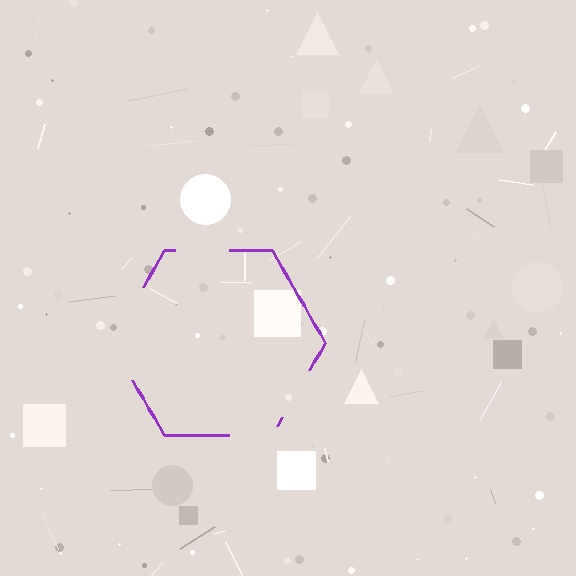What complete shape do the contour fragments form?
The contour fragments form a hexagon.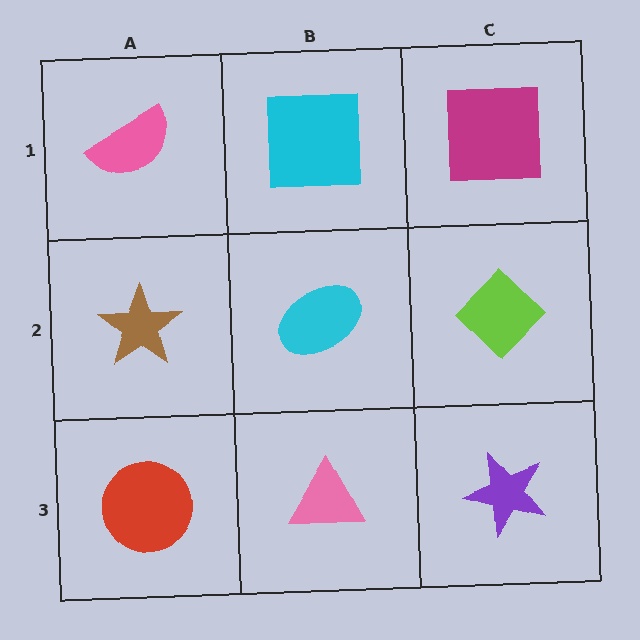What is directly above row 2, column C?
A magenta square.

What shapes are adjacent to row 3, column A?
A brown star (row 2, column A), a pink triangle (row 3, column B).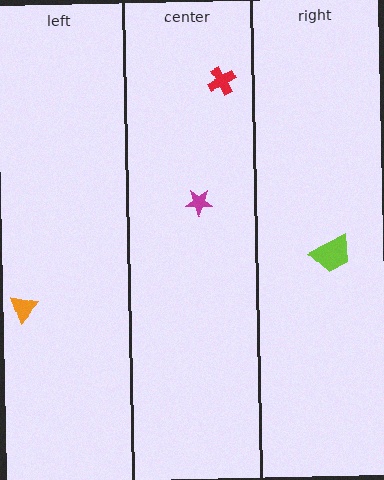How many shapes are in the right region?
1.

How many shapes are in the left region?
1.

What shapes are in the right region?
The lime trapezoid.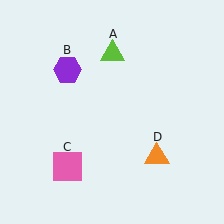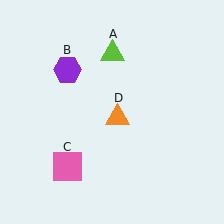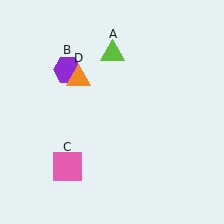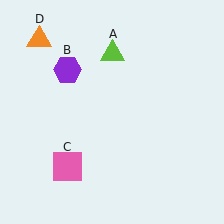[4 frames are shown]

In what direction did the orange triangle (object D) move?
The orange triangle (object D) moved up and to the left.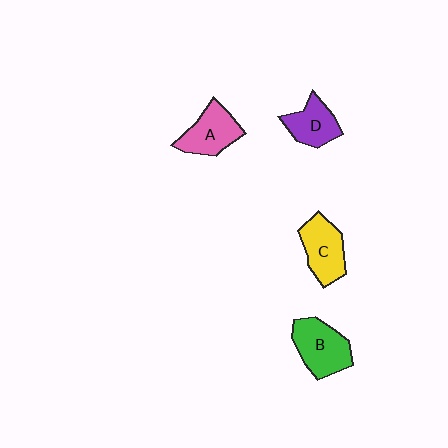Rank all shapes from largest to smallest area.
From largest to smallest: B (green), C (yellow), A (pink), D (purple).